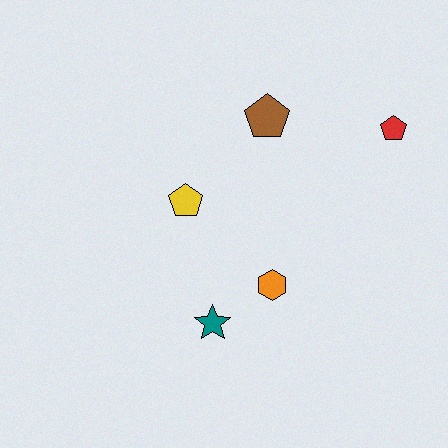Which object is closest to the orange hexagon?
The teal star is closest to the orange hexagon.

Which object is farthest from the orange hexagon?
The red pentagon is farthest from the orange hexagon.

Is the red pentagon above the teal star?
Yes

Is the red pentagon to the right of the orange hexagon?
Yes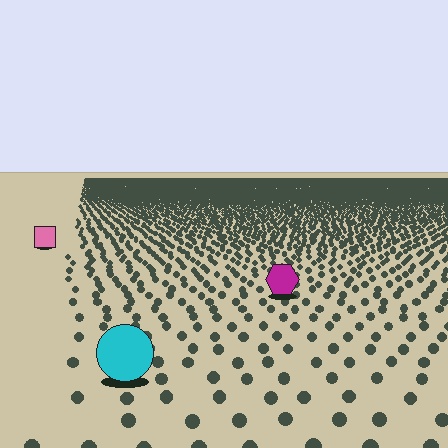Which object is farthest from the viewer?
The pink square is farthest from the viewer. It appears smaller and the ground texture around it is denser.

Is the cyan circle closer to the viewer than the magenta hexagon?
Yes. The cyan circle is closer — you can tell from the texture gradient: the ground texture is coarser near it.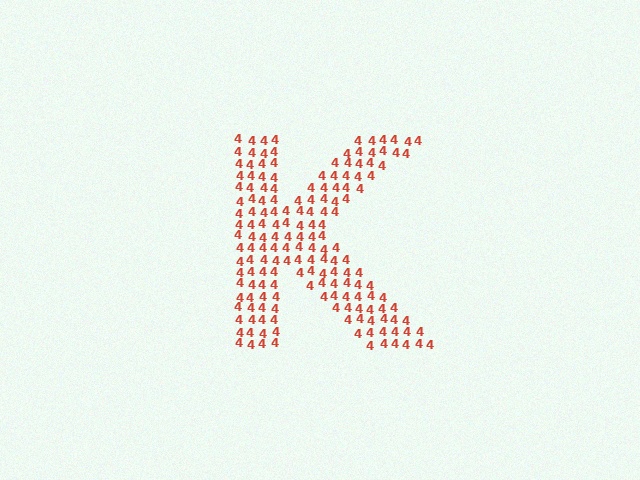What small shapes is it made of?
It is made of small digit 4's.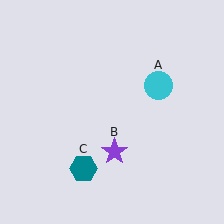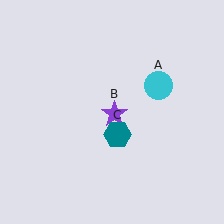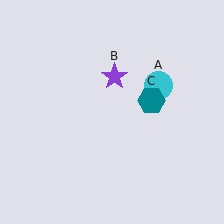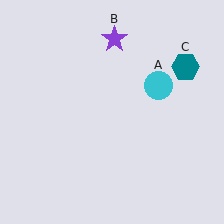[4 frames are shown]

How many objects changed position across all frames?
2 objects changed position: purple star (object B), teal hexagon (object C).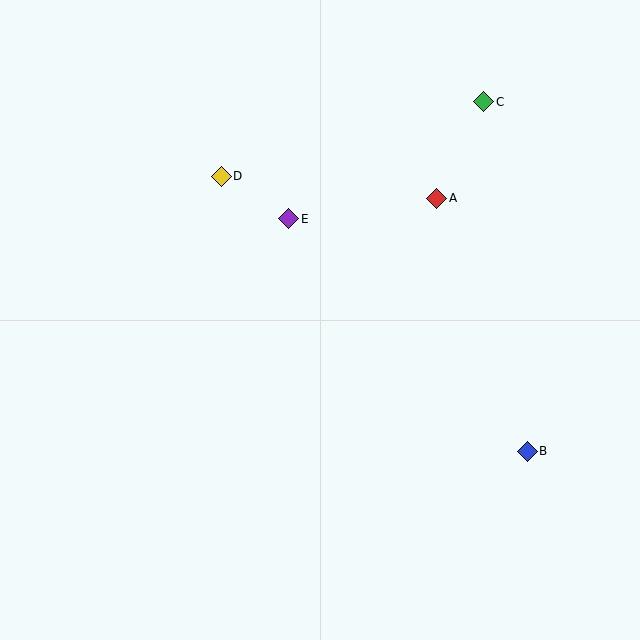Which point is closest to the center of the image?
Point E at (289, 219) is closest to the center.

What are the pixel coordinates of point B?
Point B is at (527, 451).